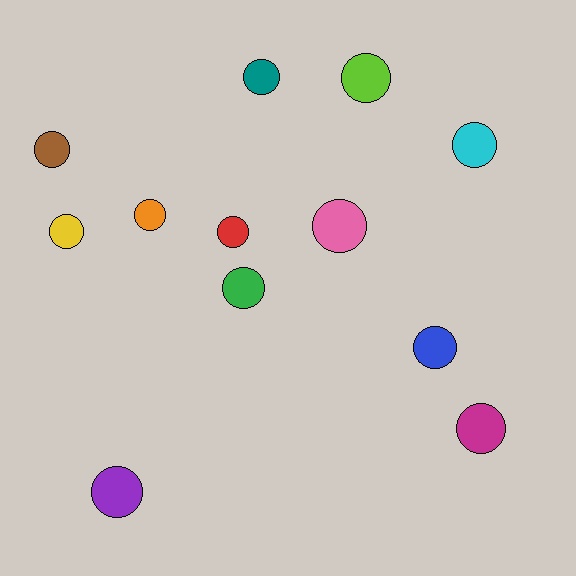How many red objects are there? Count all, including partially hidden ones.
There is 1 red object.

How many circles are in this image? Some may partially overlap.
There are 12 circles.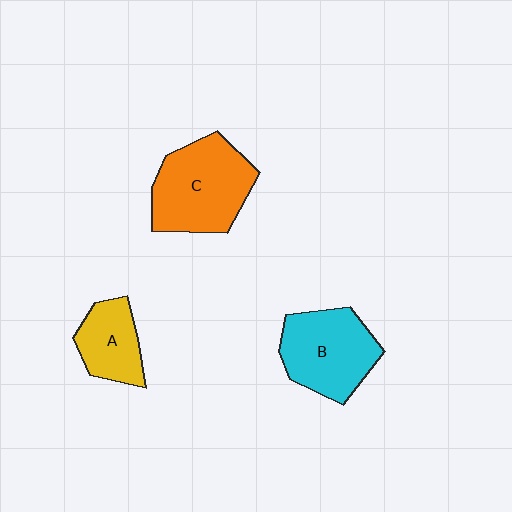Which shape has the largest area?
Shape C (orange).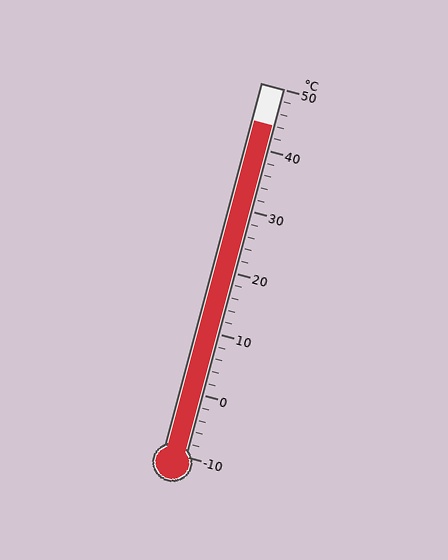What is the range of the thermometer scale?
The thermometer scale ranges from -10°C to 50°C.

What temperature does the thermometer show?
The thermometer shows approximately 44°C.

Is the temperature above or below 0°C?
The temperature is above 0°C.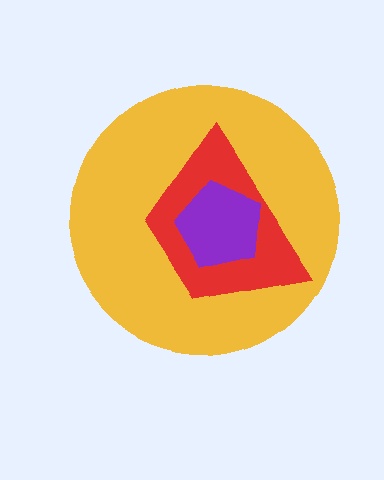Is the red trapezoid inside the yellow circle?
Yes.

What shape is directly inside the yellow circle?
The red trapezoid.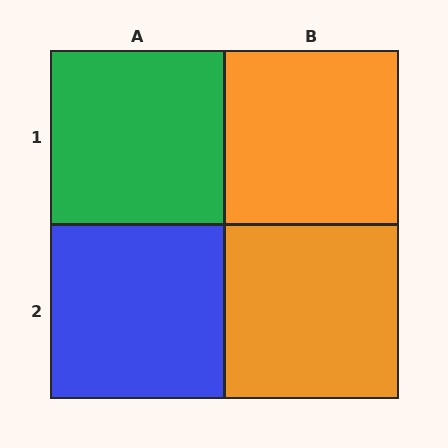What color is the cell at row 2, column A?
Blue.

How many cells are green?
1 cell is green.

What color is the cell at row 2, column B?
Orange.